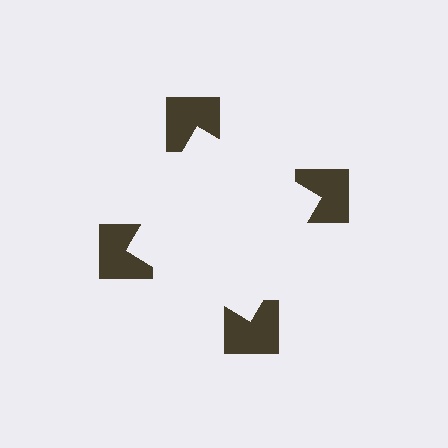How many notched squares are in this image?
There are 4 — one at each vertex of the illusory square.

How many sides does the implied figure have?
4 sides.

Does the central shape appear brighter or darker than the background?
It typically appears slightly brighter than the background, even though no actual brightness change is drawn.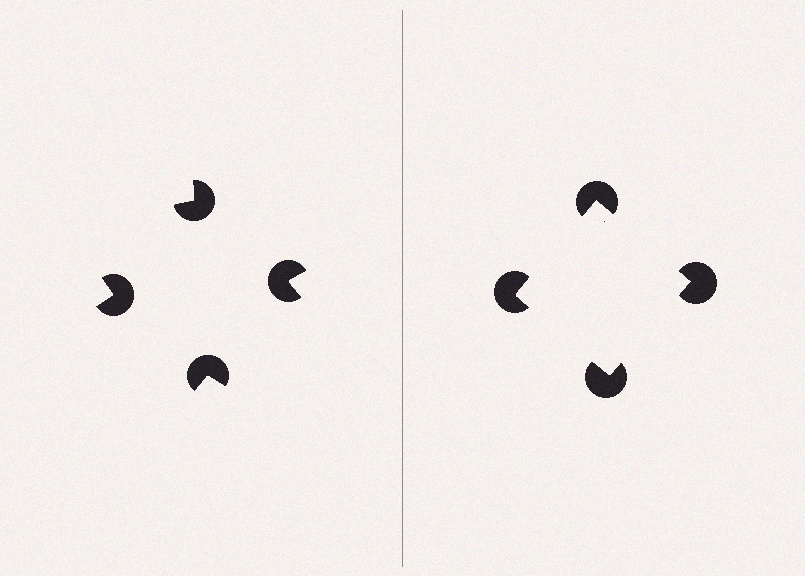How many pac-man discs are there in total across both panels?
8 — 4 on each side.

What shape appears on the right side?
An illusory square.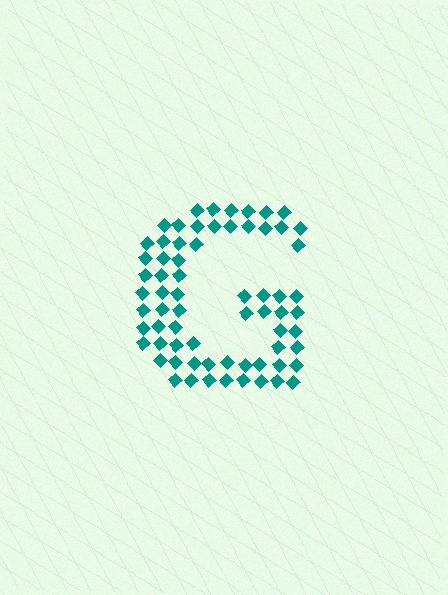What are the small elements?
The small elements are diamonds.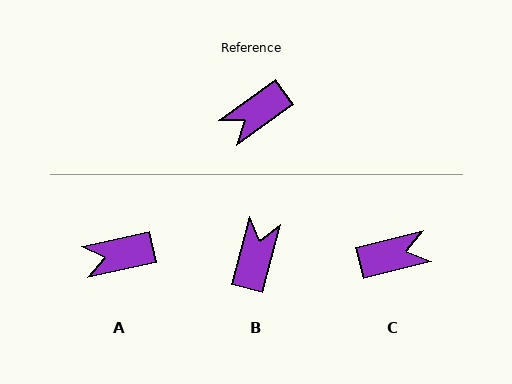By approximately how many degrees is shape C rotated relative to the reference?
Approximately 158 degrees counter-clockwise.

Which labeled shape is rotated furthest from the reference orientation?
C, about 158 degrees away.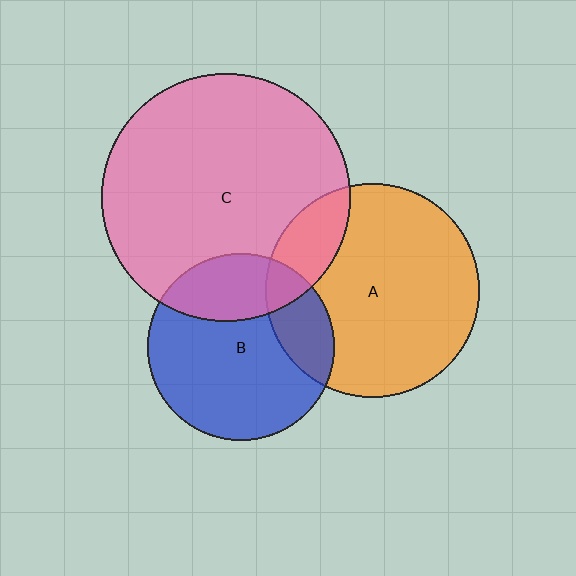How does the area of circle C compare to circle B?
Approximately 1.8 times.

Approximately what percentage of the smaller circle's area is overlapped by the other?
Approximately 15%.